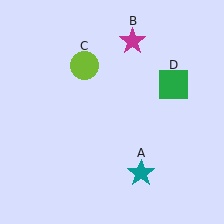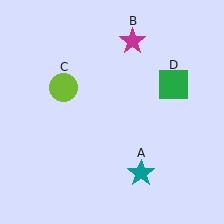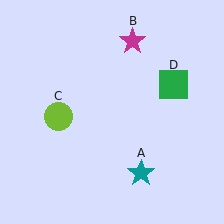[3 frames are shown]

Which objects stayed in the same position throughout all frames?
Teal star (object A) and magenta star (object B) and green square (object D) remained stationary.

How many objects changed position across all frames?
1 object changed position: lime circle (object C).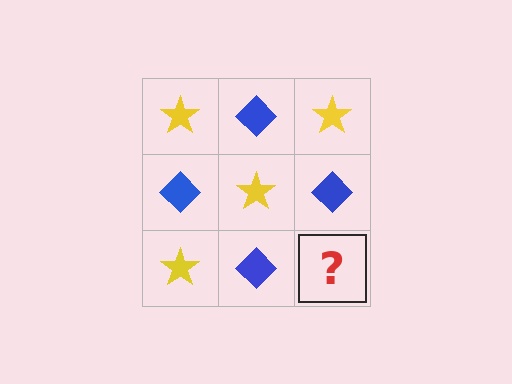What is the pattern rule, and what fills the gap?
The rule is that it alternates yellow star and blue diamond in a checkerboard pattern. The gap should be filled with a yellow star.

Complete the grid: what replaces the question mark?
The question mark should be replaced with a yellow star.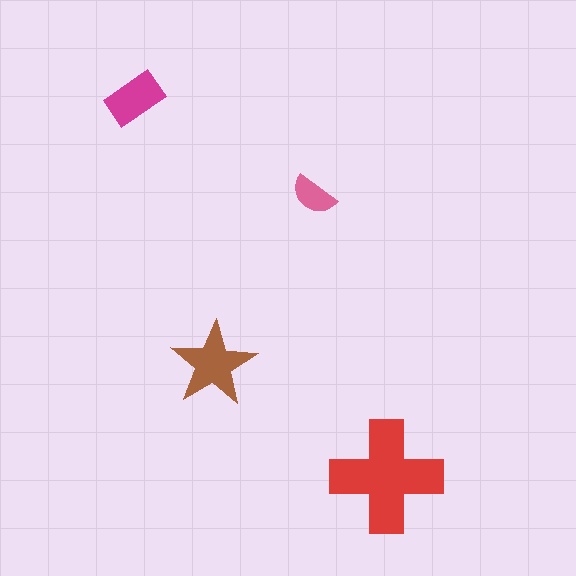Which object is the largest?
The red cross.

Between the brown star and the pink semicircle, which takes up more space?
The brown star.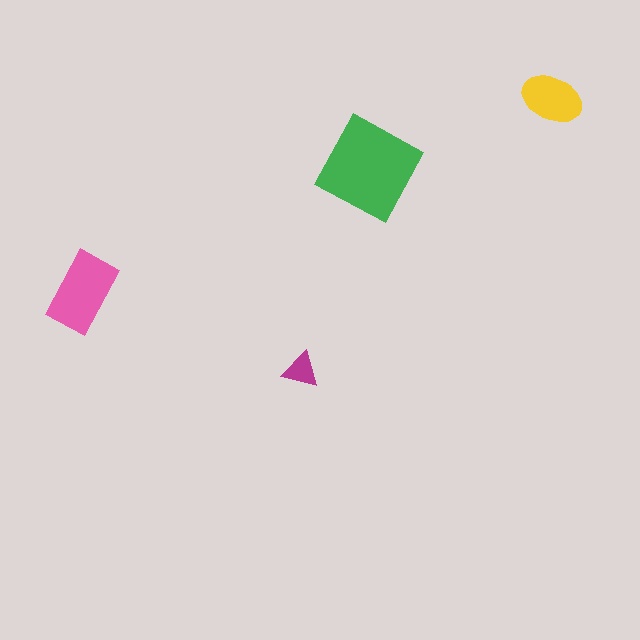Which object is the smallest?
The magenta triangle.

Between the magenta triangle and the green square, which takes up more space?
The green square.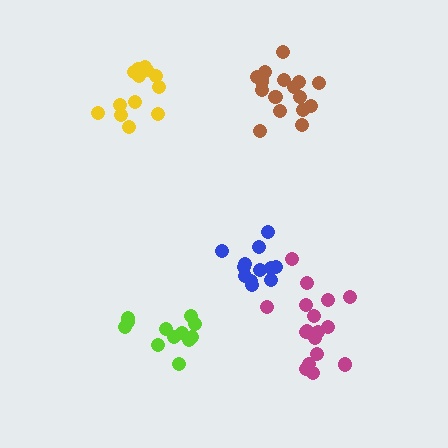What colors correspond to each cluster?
The clusters are colored: magenta, yellow, brown, blue, lime.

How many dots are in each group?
Group 1: 17 dots, Group 2: 13 dots, Group 3: 18 dots, Group 4: 12 dots, Group 5: 12 dots (72 total).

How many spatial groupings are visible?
There are 5 spatial groupings.